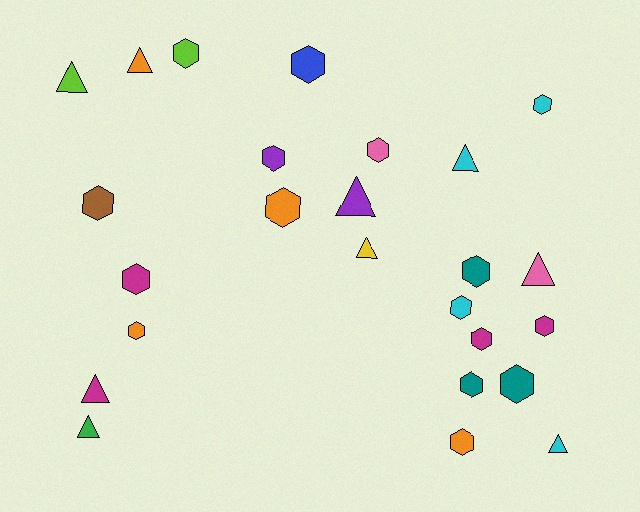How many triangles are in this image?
There are 9 triangles.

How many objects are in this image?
There are 25 objects.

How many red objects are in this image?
There are no red objects.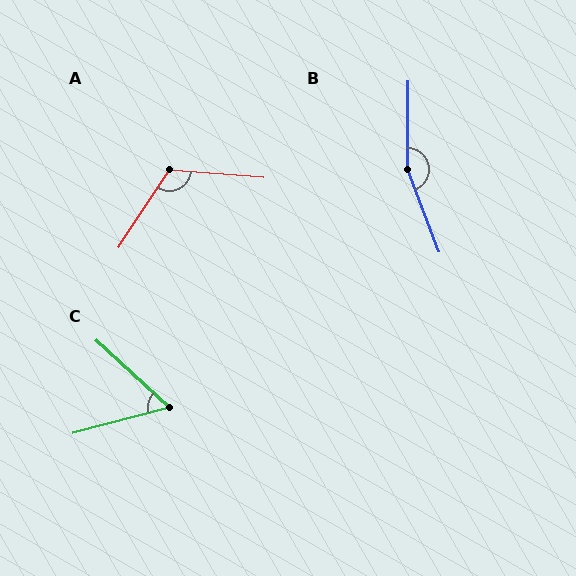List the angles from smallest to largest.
C (57°), A (119°), B (159°).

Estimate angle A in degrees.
Approximately 119 degrees.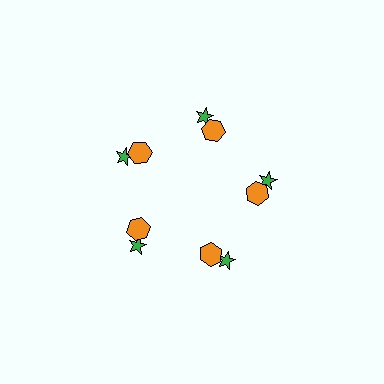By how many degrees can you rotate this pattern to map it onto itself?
The pattern maps onto itself every 72 degrees of rotation.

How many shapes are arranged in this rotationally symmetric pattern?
There are 10 shapes, arranged in 5 groups of 2.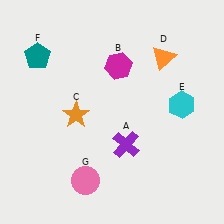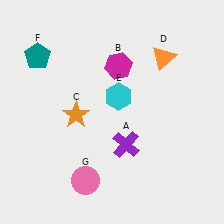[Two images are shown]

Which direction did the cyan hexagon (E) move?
The cyan hexagon (E) moved left.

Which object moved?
The cyan hexagon (E) moved left.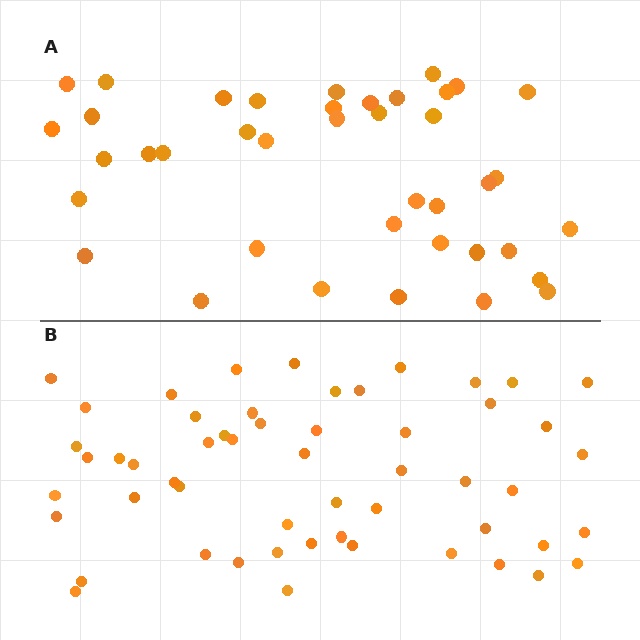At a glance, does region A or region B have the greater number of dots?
Region B (the bottom region) has more dots.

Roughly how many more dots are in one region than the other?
Region B has approximately 15 more dots than region A.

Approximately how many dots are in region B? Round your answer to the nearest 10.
About 50 dots. (The exact count is 54, which rounds to 50.)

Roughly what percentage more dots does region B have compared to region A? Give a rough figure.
About 35% more.